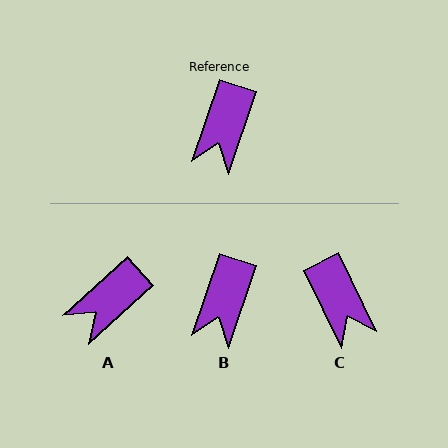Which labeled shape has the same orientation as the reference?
B.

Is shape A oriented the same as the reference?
No, it is off by about 29 degrees.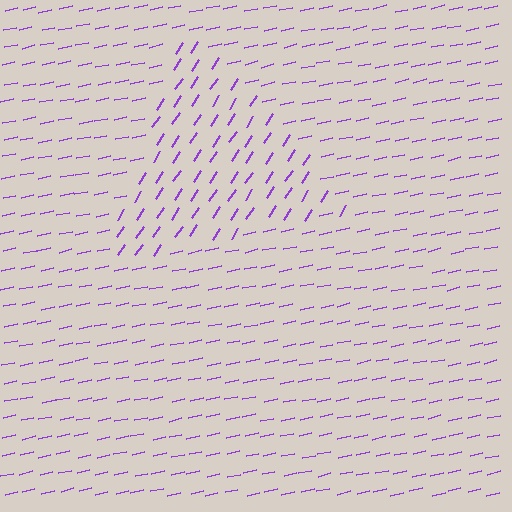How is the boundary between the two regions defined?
The boundary is defined purely by a change in line orientation (approximately 45 degrees difference). All lines are the same color and thickness.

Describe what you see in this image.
The image is filled with small purple line segments. A triangle region in the image has lines oriented differently from the surrounding lines, creating a visible texture boundary.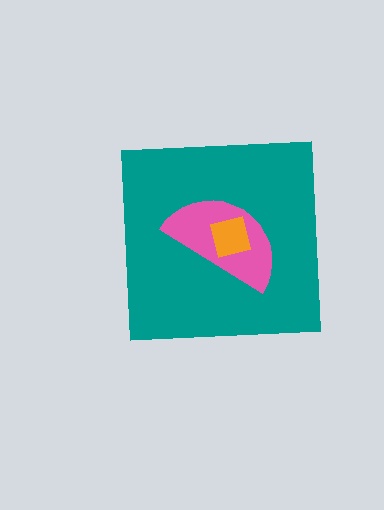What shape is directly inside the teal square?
The pink semicircle.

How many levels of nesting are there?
3.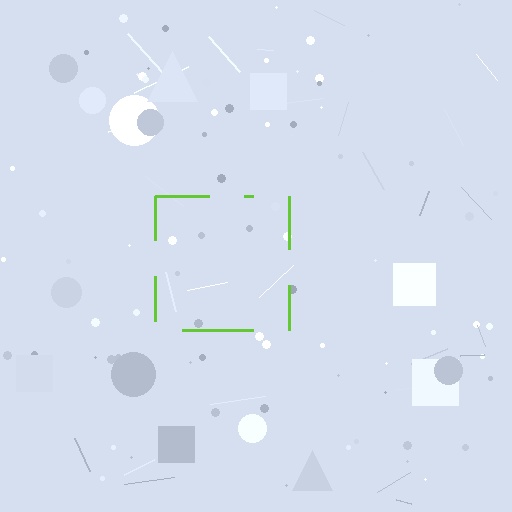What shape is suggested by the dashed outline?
The dashed outline suggests a square.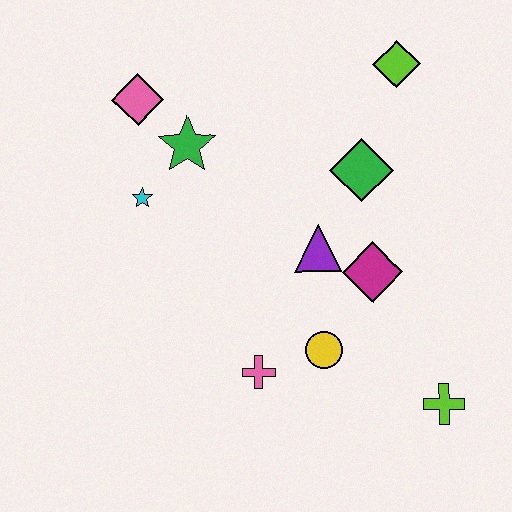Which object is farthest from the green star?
The lime cross is farthest from the green star.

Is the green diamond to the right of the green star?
Yes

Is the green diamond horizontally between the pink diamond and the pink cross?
No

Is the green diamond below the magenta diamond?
No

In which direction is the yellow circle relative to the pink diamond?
The yellow circle is below the pink diamond.